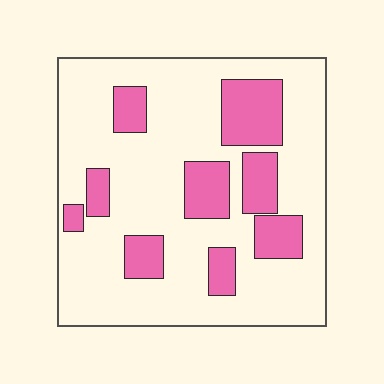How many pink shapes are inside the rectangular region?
9.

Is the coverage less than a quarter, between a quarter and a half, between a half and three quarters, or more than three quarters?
Less than a quarter.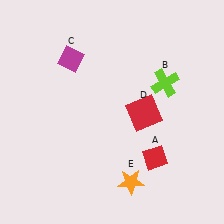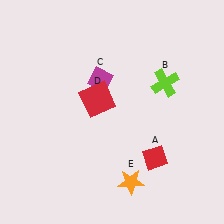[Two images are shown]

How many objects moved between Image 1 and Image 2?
2 objects moved between the two images.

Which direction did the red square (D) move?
The red square (D) moved left.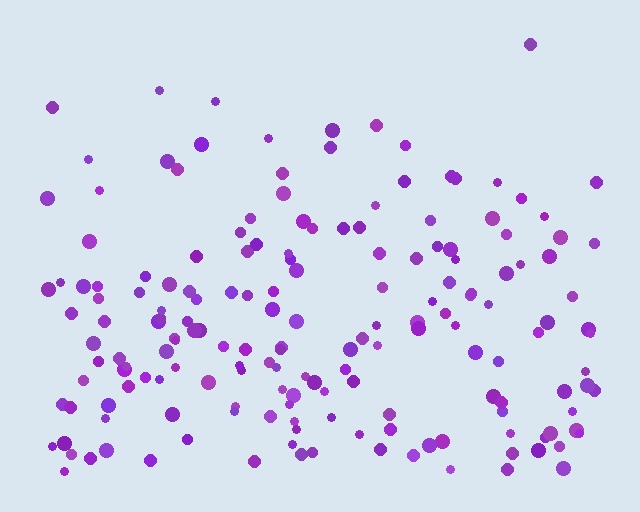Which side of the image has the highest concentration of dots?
The bottom.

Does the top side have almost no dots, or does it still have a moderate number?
Still a moderate number, just noticeably fewer than the bottom.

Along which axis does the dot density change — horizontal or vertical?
Vertical.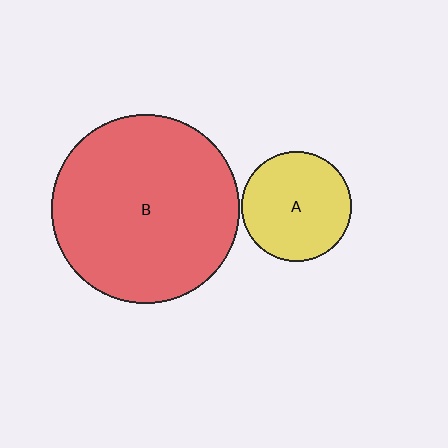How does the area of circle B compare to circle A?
Approximately 2.9 times.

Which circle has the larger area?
Circle B (red).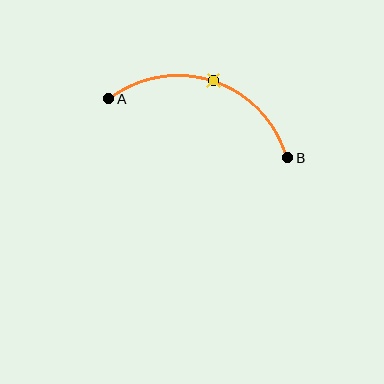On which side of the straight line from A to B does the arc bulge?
The arc bulges above the straight line connecting A and B.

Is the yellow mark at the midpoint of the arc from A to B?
Yes. The yellow mark lies on the arc at equal arc-length from both A and B — it is the arc midpoint.